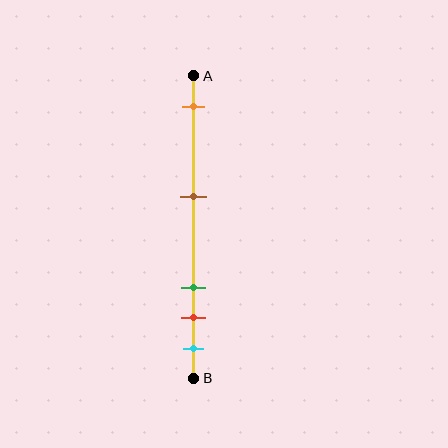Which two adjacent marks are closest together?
The red and cyan marks are the closest adjacent pair.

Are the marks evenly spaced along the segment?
No, the marks are not evenly spaced.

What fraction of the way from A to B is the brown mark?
The brown mark is approximately 40% (0.4) of the way from A to B.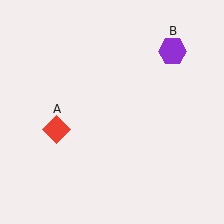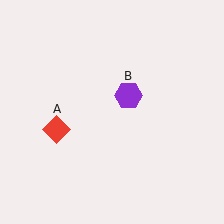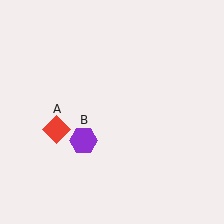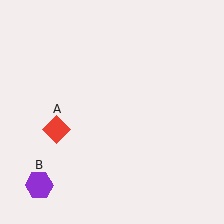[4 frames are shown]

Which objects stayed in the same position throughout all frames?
Red diamond (object A) remained stationary.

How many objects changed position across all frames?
1 object changed position: purple hexagon (object B).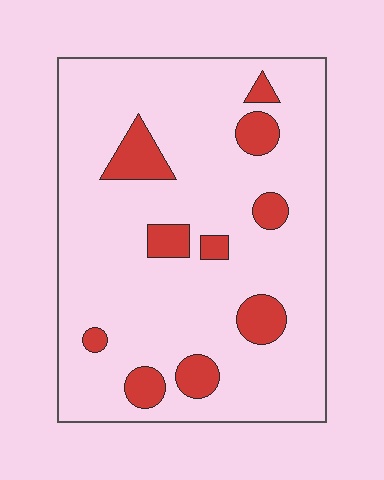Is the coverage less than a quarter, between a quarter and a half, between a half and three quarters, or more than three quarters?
Less than a quarter.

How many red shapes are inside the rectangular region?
10.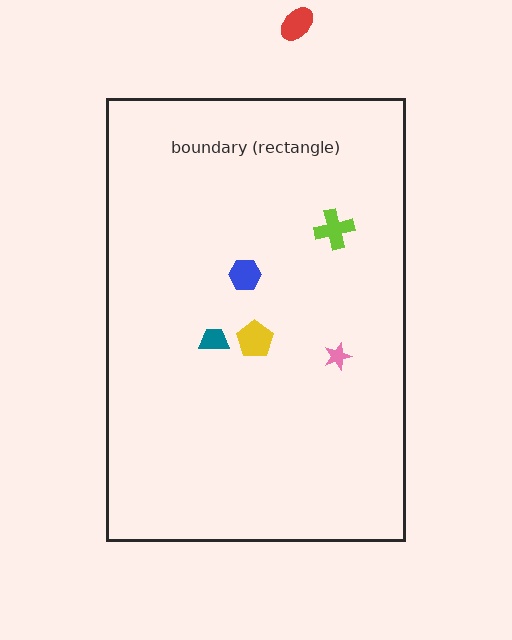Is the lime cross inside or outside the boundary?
Inside.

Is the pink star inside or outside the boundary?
Inside.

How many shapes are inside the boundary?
5 inside, 1 outside.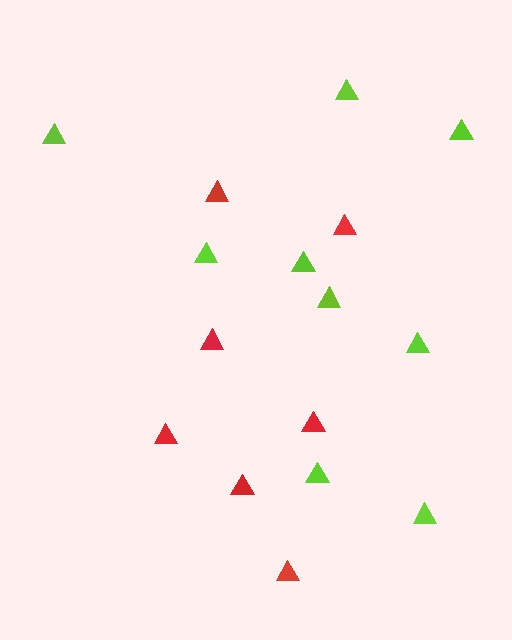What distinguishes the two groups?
There are 2 groups: one group of lime triangles (9) and one group of red triangles (7).